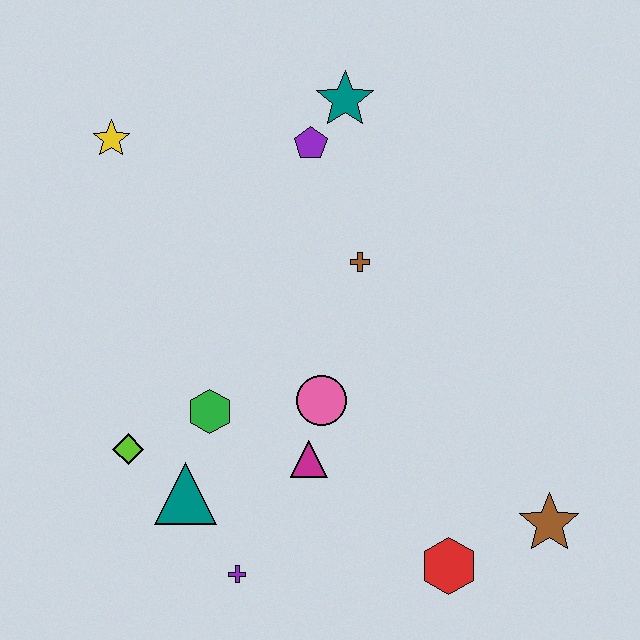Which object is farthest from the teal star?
The purple cross is farthest from the teal star.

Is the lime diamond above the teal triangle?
Yes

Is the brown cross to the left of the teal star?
No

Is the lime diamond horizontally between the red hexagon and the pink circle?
No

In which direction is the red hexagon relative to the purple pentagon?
The red hexagon is below the purple pentagon.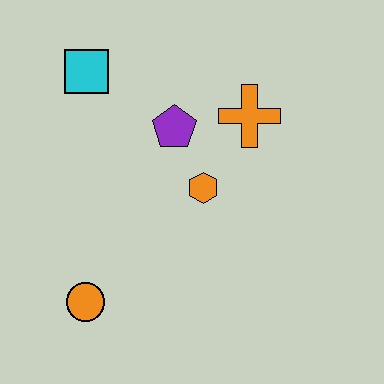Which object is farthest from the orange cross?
The orange circle is farthest from the orange cross.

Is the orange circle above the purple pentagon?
No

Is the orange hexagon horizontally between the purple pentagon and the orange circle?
No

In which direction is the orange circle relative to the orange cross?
The orange circle is below the orange cross.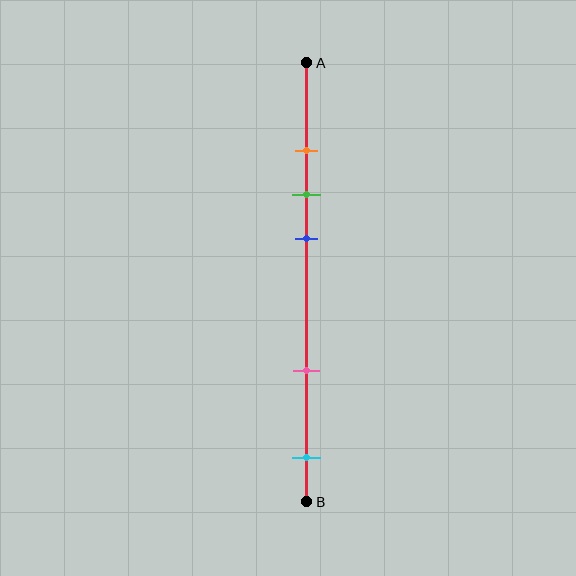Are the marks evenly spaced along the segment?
No, the marks are not evenly spaced.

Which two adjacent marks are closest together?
The orange and green marks are the closest adjacent pair.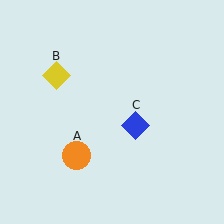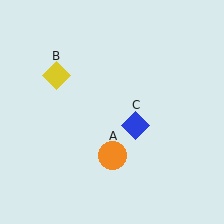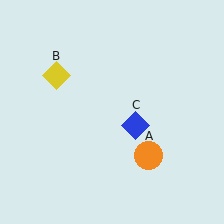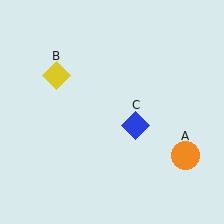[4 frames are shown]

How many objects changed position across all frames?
1 object changed position: orange circle (object A).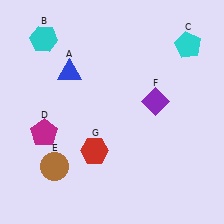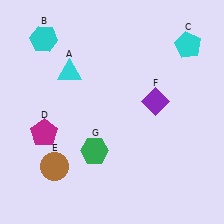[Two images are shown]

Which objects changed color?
A changed from blue to cyan. G changed from red to green.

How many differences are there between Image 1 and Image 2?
There are 2 differences between the two images.